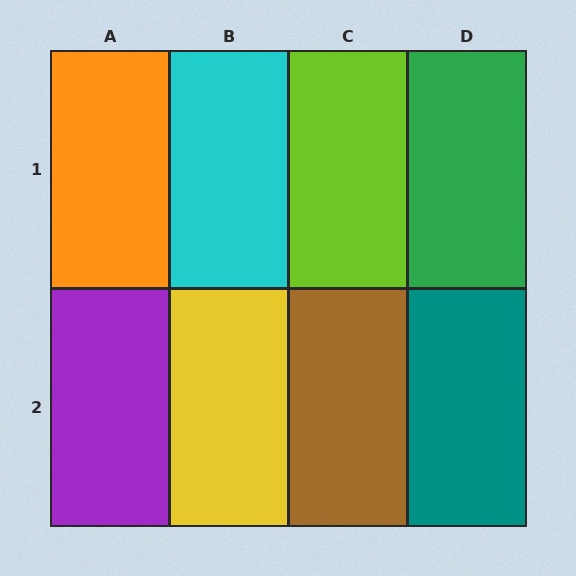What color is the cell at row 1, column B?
Cyan.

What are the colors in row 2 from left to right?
Purple, yellow, brown, teal.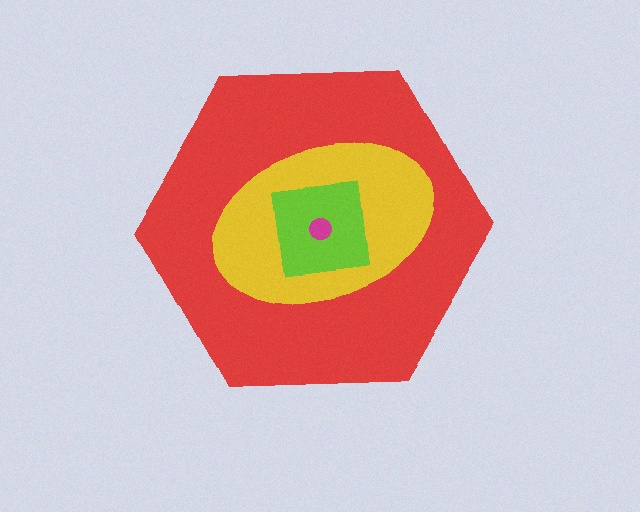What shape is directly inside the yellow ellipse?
The lime square.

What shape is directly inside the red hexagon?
The yellow ellipse.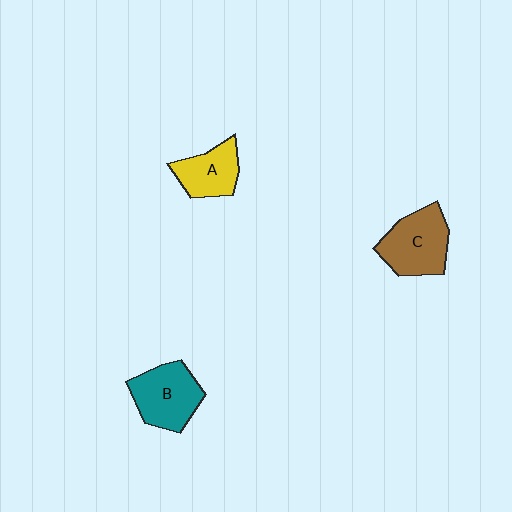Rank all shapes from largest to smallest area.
From largest to smallest: C (brown), B (teal), A (yellow).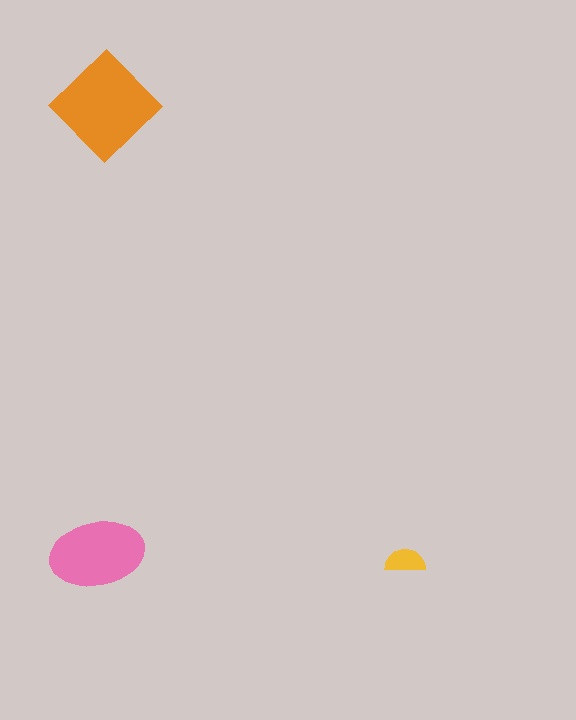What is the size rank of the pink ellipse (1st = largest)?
2nd.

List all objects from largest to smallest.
The orange diamond, the pink ellipse, the yellow semicircle.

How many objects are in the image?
There are 3 objects in the image.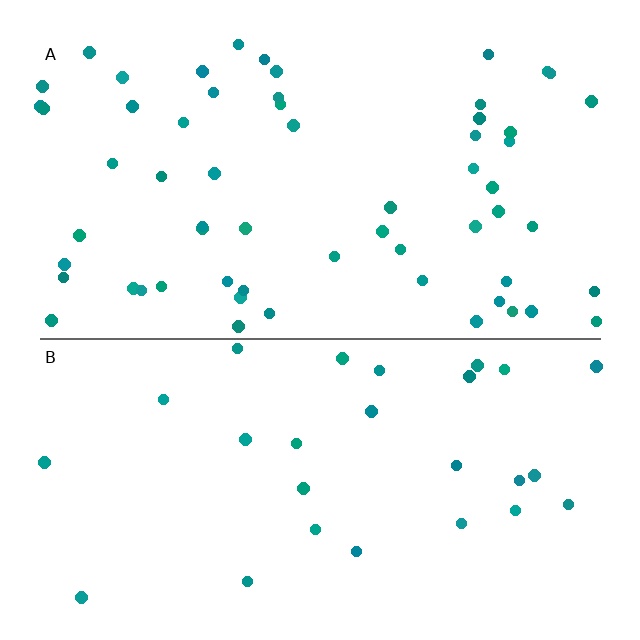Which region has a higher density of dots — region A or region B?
A (the top).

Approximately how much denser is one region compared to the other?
Approximately 2.3× — region A over region B.